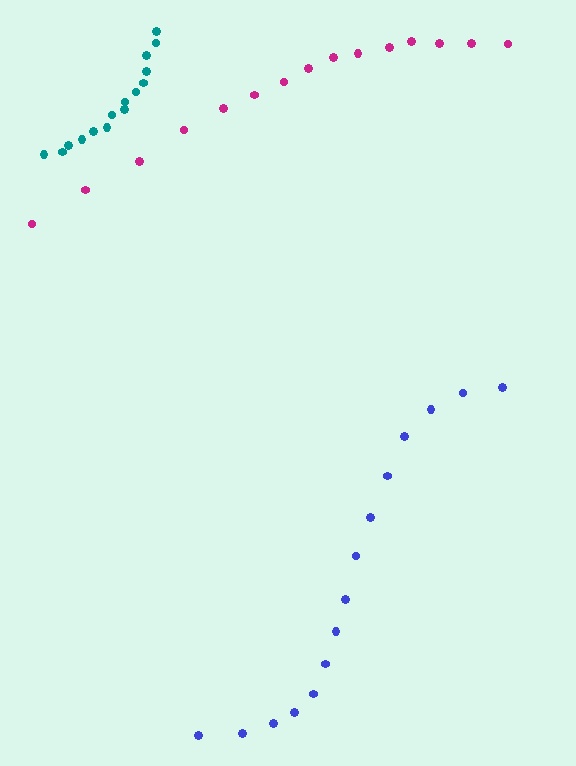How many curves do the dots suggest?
There are 3 distinct paths.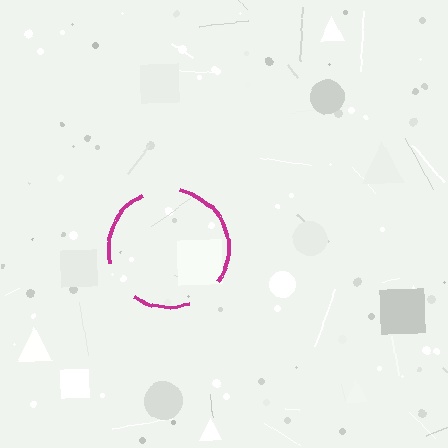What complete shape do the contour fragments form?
The contour fragments form a circle.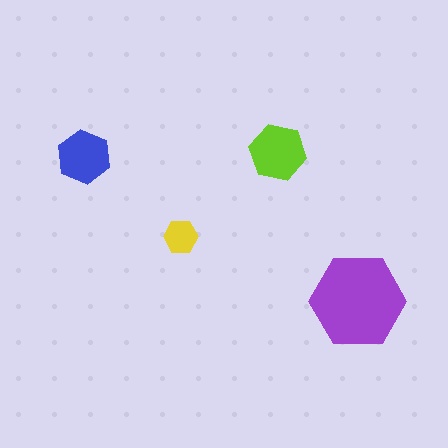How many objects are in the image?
There are 4 objects in the image.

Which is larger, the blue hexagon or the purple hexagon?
The purple one.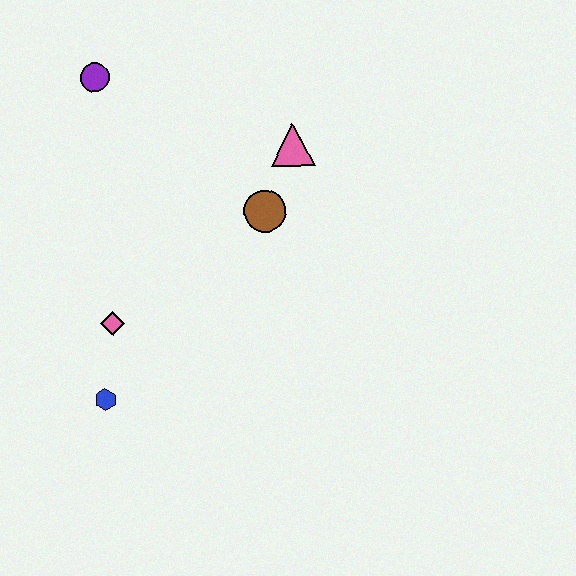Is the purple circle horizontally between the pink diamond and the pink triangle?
No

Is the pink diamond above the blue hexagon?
Yes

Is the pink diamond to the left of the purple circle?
No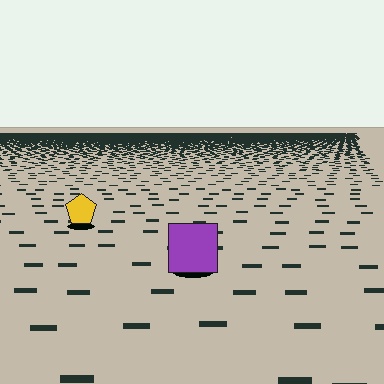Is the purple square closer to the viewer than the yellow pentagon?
Yes. The purple square is closer — you can tell from the texture gradient: the ground texture is coarser near it.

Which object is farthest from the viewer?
The yellow pentagon is farthest from the viewer. It appears smaller and the ground texture around it is denser.